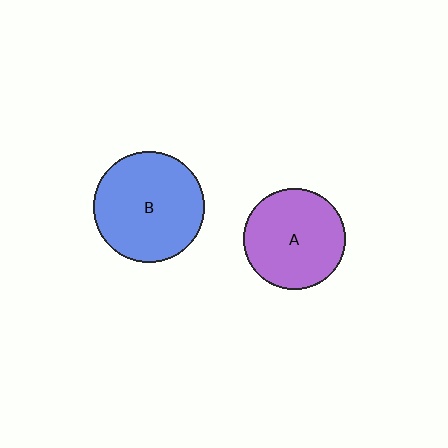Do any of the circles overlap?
No, none of the circles overlap.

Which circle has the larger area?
Circle B (blue).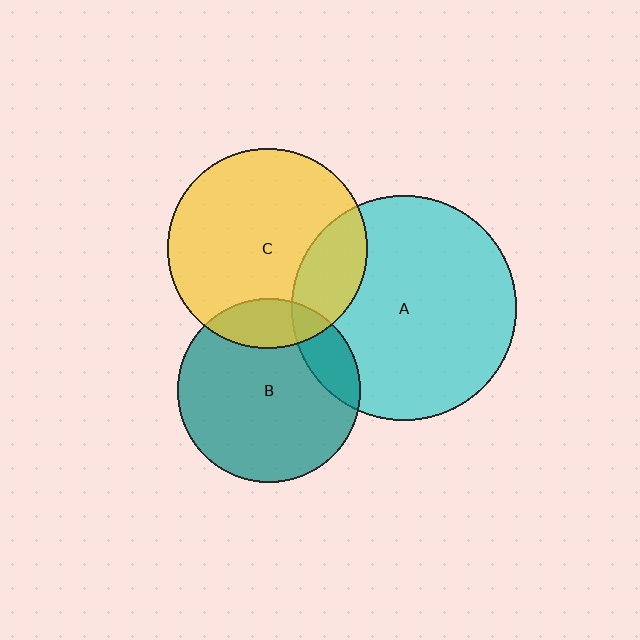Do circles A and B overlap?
Yes.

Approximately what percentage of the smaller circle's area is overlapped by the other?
Approximately 15%.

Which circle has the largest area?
Circle A (cyan).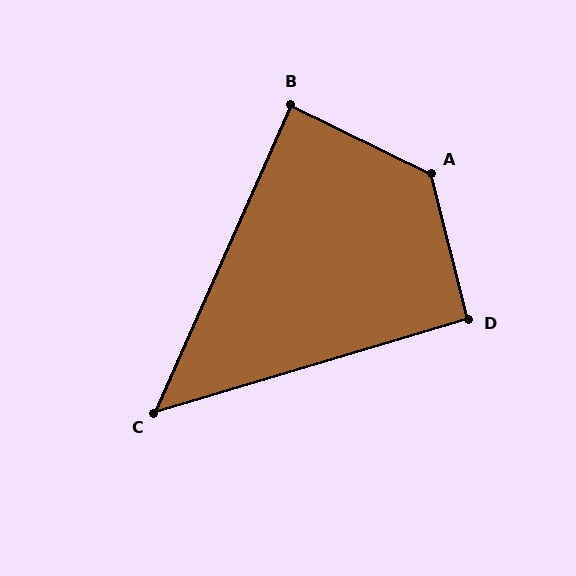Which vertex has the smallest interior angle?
C, at approximately 50 degrees.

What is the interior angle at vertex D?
Approximately 92 degrees (approximately right).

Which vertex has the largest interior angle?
A, at approximately 130 degrees.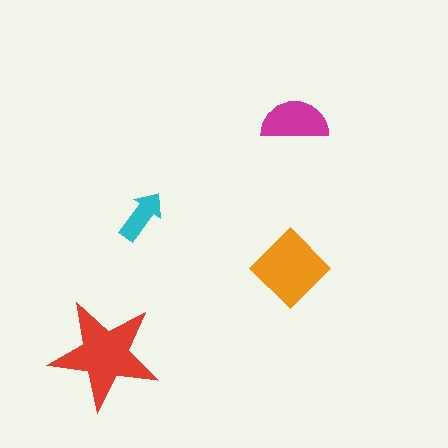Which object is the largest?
The red star.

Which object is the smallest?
The cyan arrow.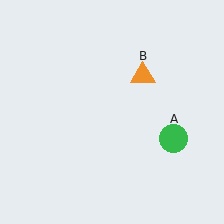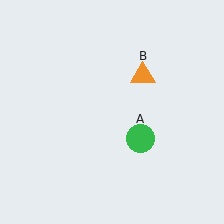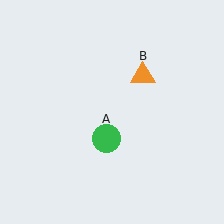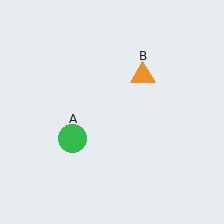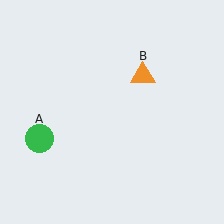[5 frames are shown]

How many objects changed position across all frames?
1 object changed position: green circle (object A).